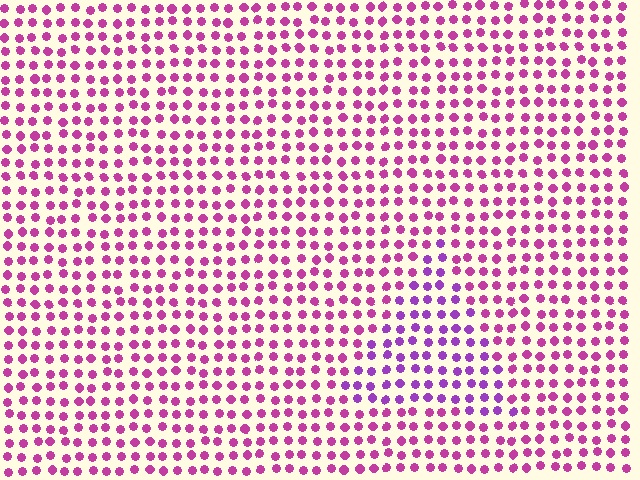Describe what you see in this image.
The image is filled with small magenta elements in a uniform arrangement. A triangle-shaped region is visible where the elements are tinted to a slightly different hue, forming a subtle color boundary.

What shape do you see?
I see a triangle.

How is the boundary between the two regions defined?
The boundary is defined purely by a slight shift in hue (about 32 degrees). Spacing, size, and orientation are identical on both sides.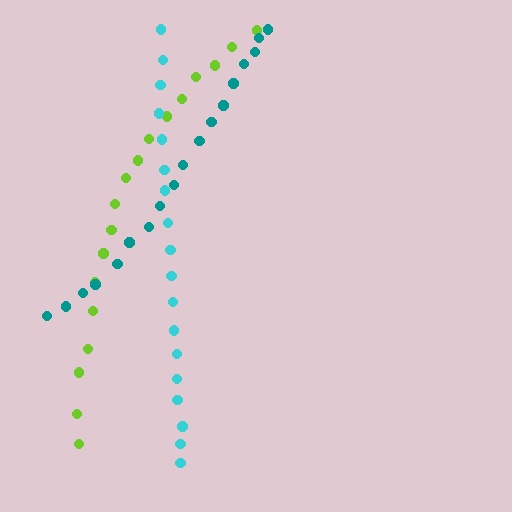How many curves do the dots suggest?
There are 3 distinct paths.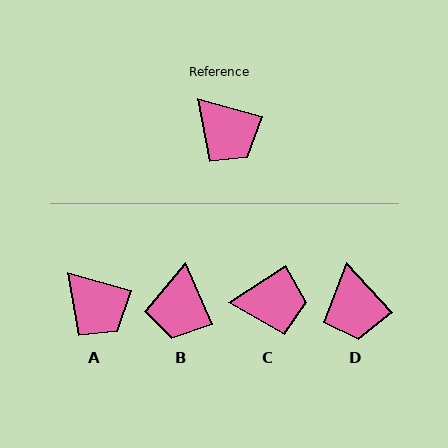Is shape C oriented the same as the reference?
No, it is off by about 49 degrees.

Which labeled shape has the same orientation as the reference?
A.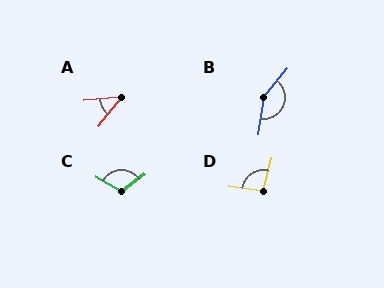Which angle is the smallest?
A, at approximately 46 degrees.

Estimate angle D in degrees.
Approximately 96 degrees.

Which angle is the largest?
B, at approximately 150 degrees.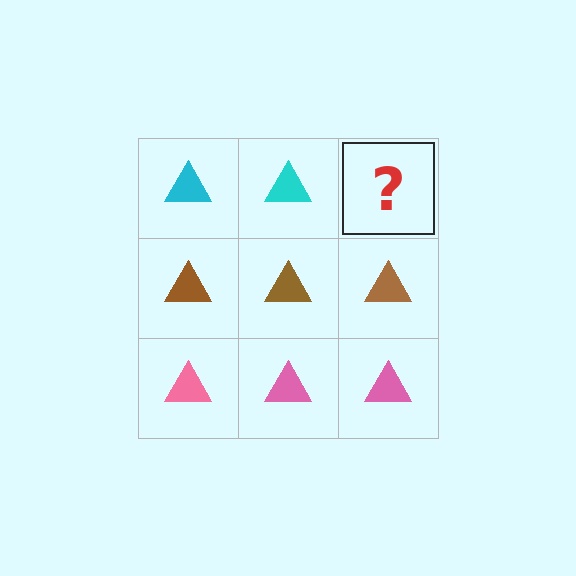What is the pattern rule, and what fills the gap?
The rule is that each row has a consistent color. The gap should be filled with a cyan triangle.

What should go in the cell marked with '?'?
The missing cell should contain a cyan triangle.